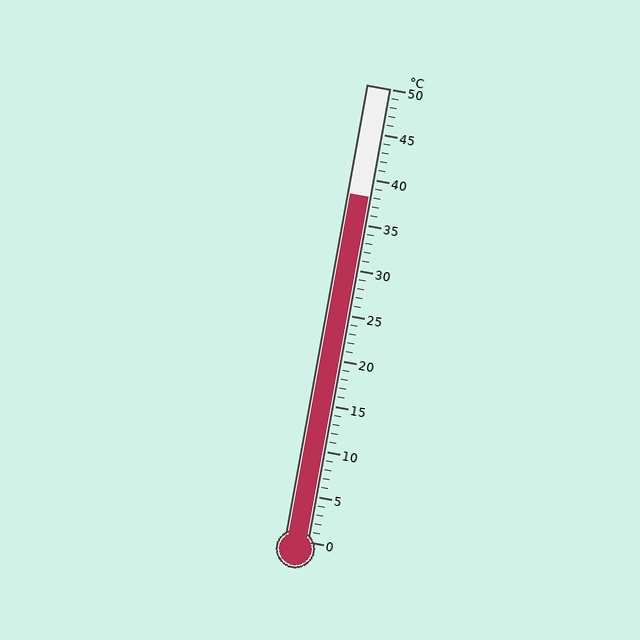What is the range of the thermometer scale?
The thermometer scale ranges from 0°C to 50°C.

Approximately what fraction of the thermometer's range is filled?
The thermometer is filled to approximately 75% of its range.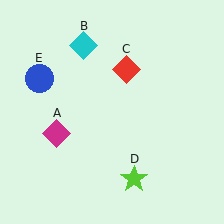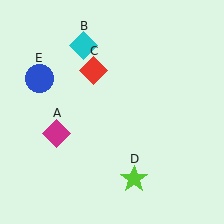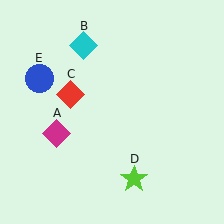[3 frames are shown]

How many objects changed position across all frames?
1 object changed position: red diamond (object C).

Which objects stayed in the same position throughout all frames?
Magenta diamond (object A) and cyan diamond (object B) and lime star (object D) and blue circle (object E) remained stationary.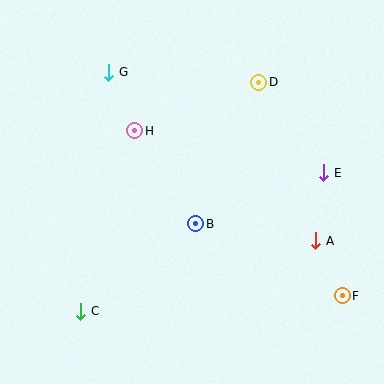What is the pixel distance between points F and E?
The distance between F and E is 124 pixels.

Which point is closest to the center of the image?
Point B at (196, 224) is closest to the center.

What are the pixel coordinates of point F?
Point F is at (342, 296).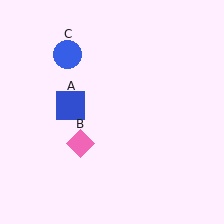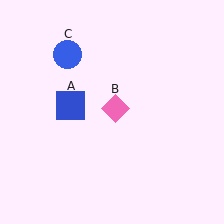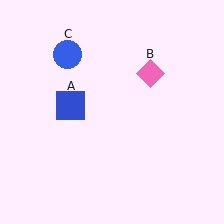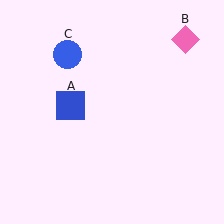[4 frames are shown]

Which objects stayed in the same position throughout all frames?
Blue square (object A) and blue circle (object C) remained stationary.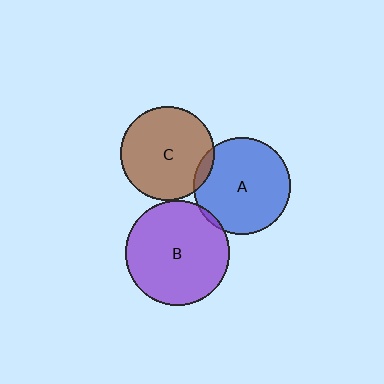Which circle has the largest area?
Circle B (purple).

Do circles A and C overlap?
Yes.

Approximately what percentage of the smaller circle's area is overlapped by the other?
Approximately 5%.